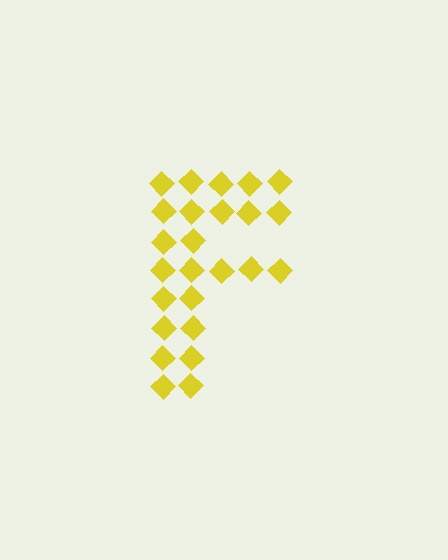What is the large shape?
The large shape is the letter F.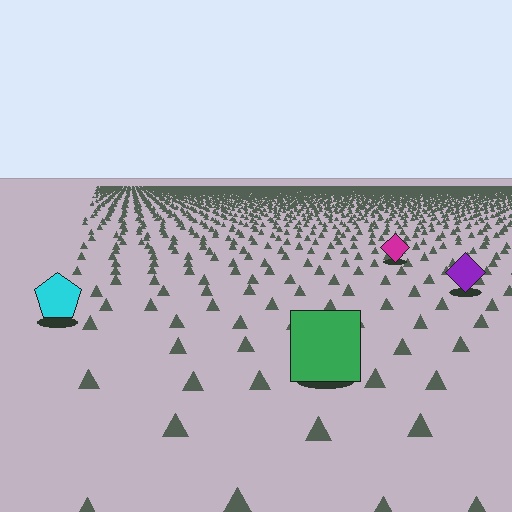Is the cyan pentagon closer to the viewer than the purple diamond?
Yes. The cyan pentagon is closer — you can tell from the texture gradient: the ground texture is coarser near it.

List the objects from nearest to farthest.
From nearest to farthest: the green square, the cyan pentagon, the purple diamond, the magenta diamond.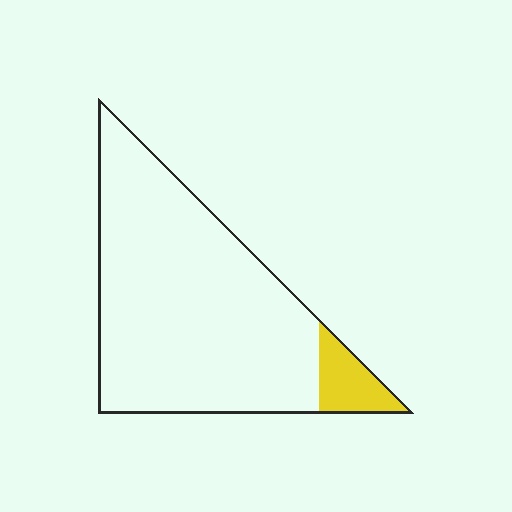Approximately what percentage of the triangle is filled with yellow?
Approximately 10%.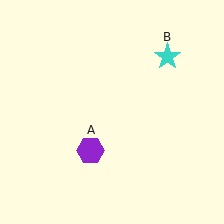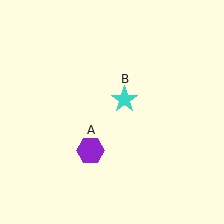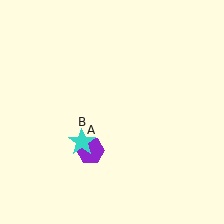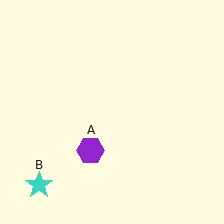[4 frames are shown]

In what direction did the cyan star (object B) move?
The cyan star (object B) moved down and to the left.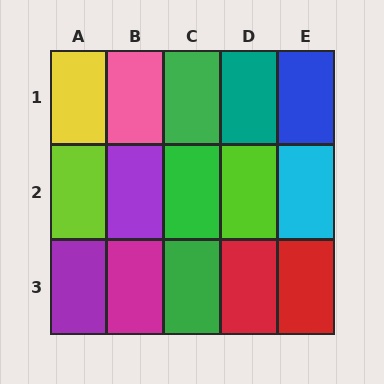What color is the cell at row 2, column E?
Cyan.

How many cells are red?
2 cells are red.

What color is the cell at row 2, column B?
Purple.